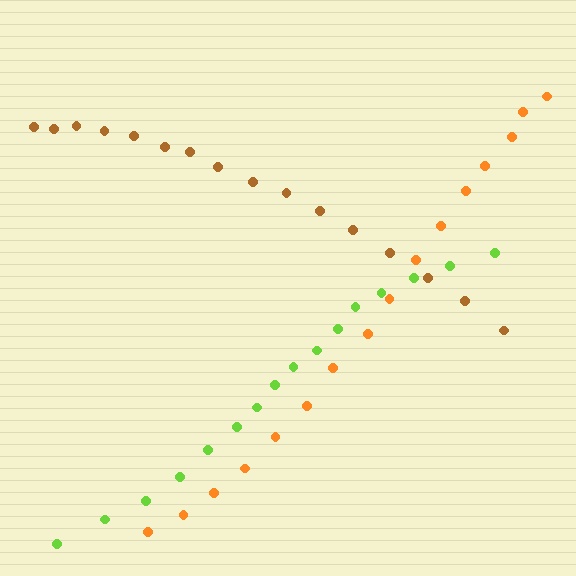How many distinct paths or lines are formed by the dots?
There are 3 distinct paths.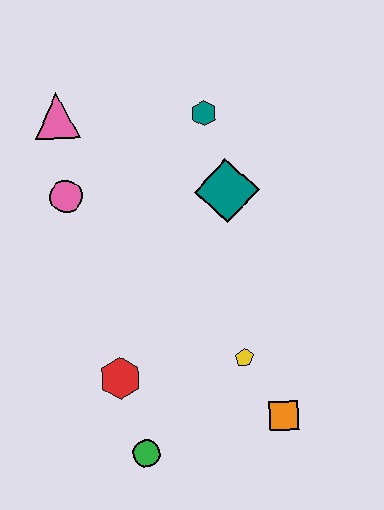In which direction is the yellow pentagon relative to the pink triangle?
The yellow pentagon is below the pink triangle.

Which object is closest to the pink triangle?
The pink circle is closest to the pink triangle.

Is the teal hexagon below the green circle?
No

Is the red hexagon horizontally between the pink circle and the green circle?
Yes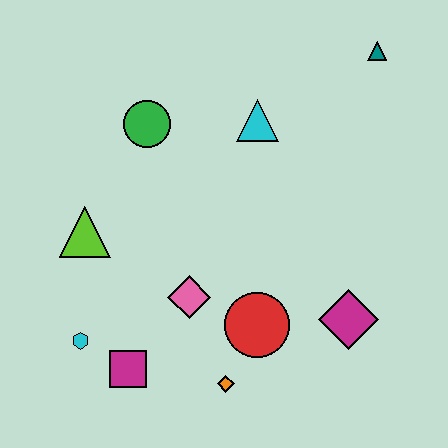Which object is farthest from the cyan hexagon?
The teal triangle is farthest from the cyan hexagon.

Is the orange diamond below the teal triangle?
Yes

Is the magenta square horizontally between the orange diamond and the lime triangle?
Yes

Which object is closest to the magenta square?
The cyan hexagon is closest to the magenta square.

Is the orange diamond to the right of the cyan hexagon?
Yes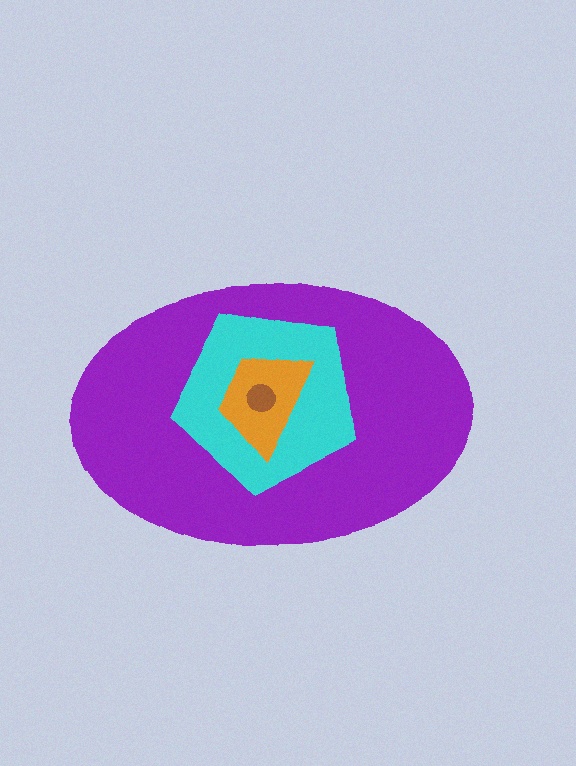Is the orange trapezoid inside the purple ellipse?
Yes.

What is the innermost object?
The brown circle.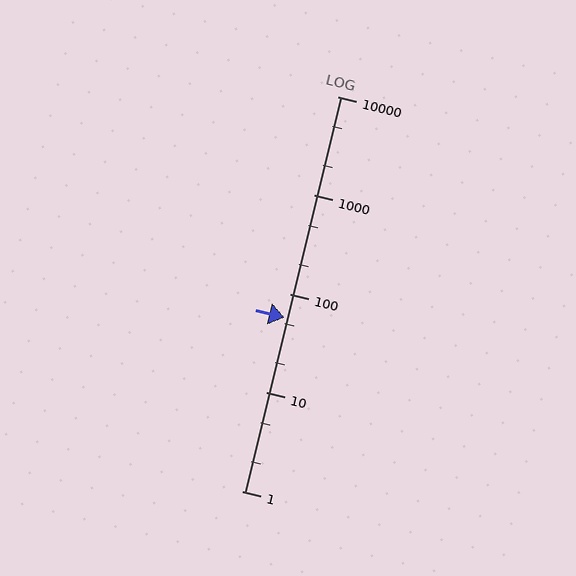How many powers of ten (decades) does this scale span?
The scale spans 4 decades, from 1 to 10000.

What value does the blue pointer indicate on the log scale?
The pointer indicates approximately 57.